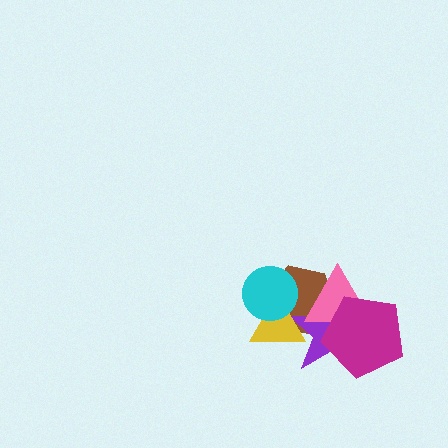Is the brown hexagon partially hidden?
Yes, it is partially covered by another shape.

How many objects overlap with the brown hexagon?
4 objects overlap with the brown hexagon.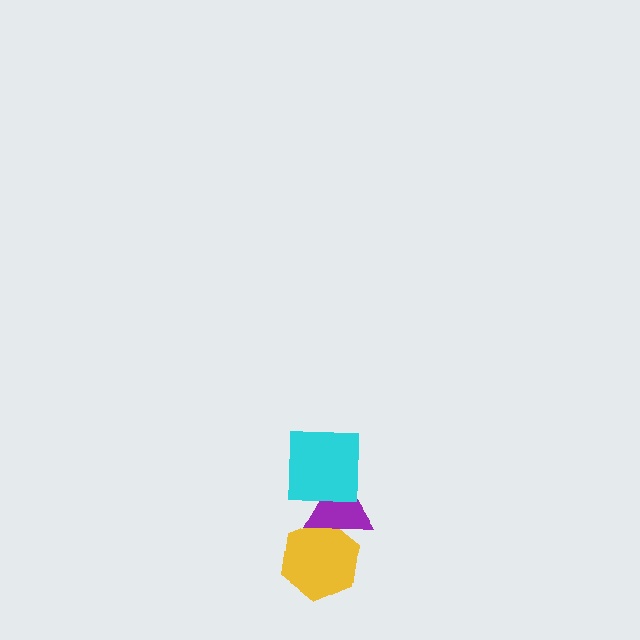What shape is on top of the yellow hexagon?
The purple triangle is on top of the yellow hexagon.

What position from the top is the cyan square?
The cyan square is 1st from the top.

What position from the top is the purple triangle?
The purple triangle is 2nd from the top.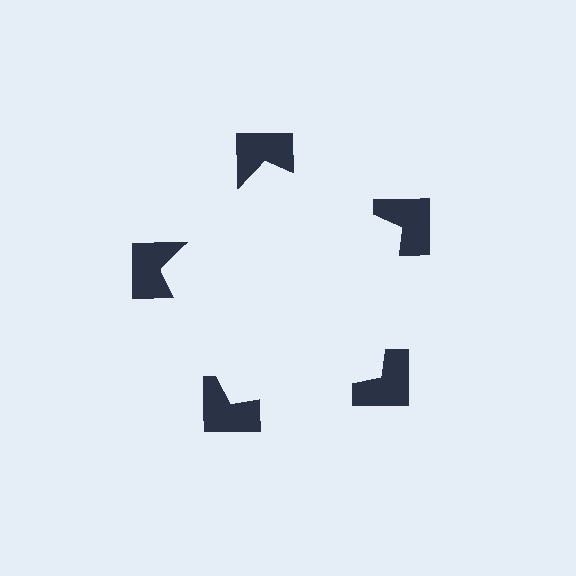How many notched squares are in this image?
There are 5 — one at each vertex of the illusory pentagon.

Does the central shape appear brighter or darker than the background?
It typically appears slightly brighter than the background, even though no actual brightness change is drawn.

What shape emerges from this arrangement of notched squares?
An illusory pentagon — its edges are inferred from the aligned wedge cuts in the notched squares, not physically drawn.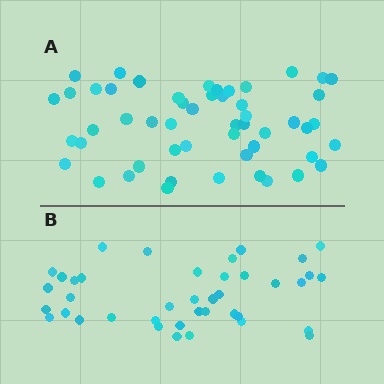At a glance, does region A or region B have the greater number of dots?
Region A (the top region) has more dots.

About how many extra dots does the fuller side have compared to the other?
Region A has roughly 12 or so more dots than region B.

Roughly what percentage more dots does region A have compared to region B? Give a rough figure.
About 30% more.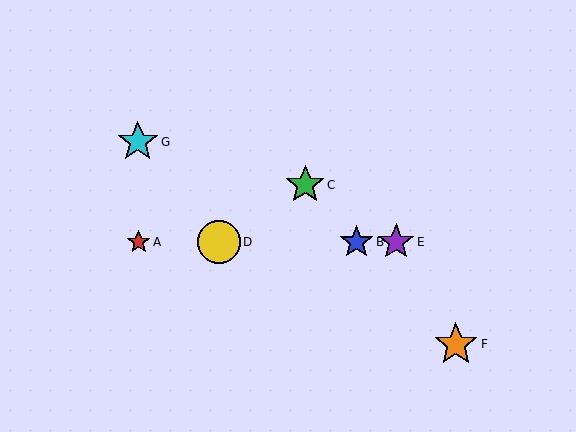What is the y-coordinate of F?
Object F is at y≈344.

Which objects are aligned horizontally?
Objects A, B, D, E are aligned horizontally.